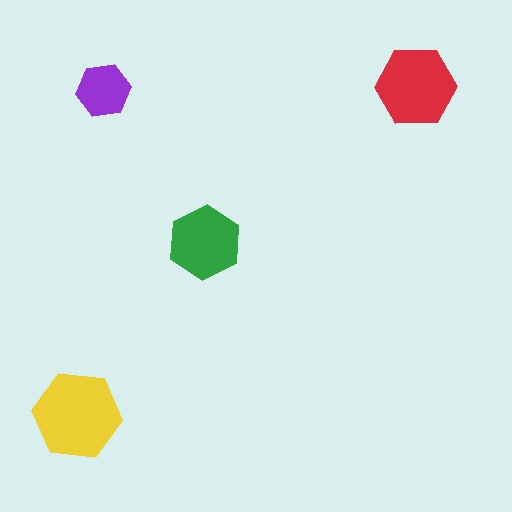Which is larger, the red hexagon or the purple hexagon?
The red one.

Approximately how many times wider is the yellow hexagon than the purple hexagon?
About 1.5 times wider.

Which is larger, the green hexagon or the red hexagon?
The red one.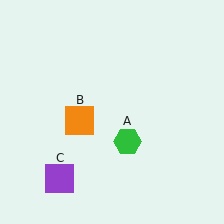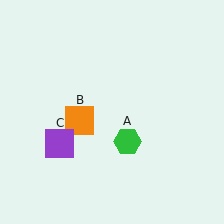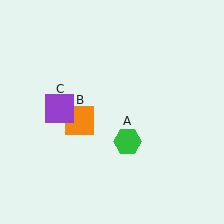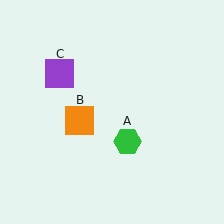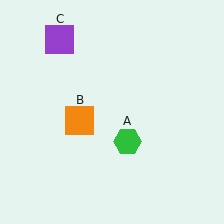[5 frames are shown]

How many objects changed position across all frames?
1 object changed position: purple square (object C).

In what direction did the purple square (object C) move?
The purple square (object C) moved up.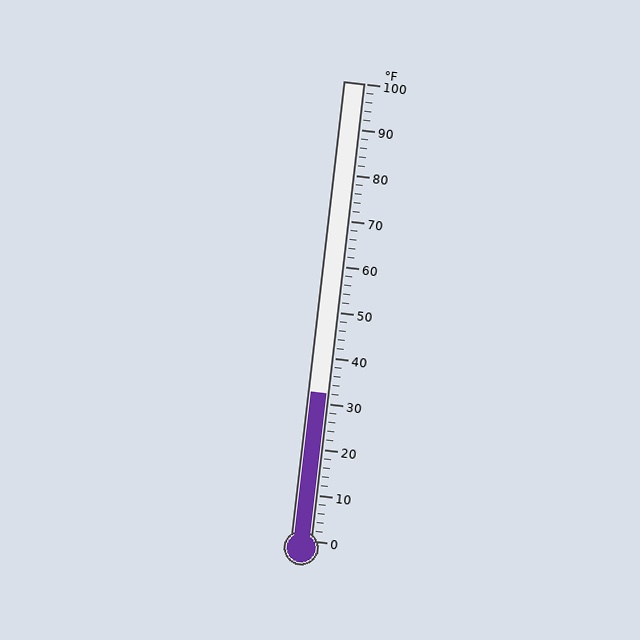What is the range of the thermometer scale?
The thermometer scale ranges from 0°F to 100°F.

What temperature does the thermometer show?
The thermometer shows approximately 32°F.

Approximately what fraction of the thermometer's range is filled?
The thermometer is filled to approximately 30% of its range.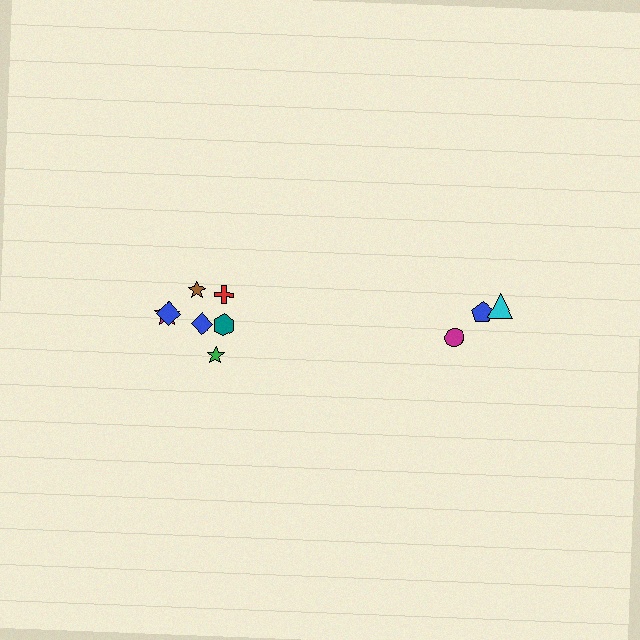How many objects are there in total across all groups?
There are 10 objects.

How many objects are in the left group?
There are 7 objects.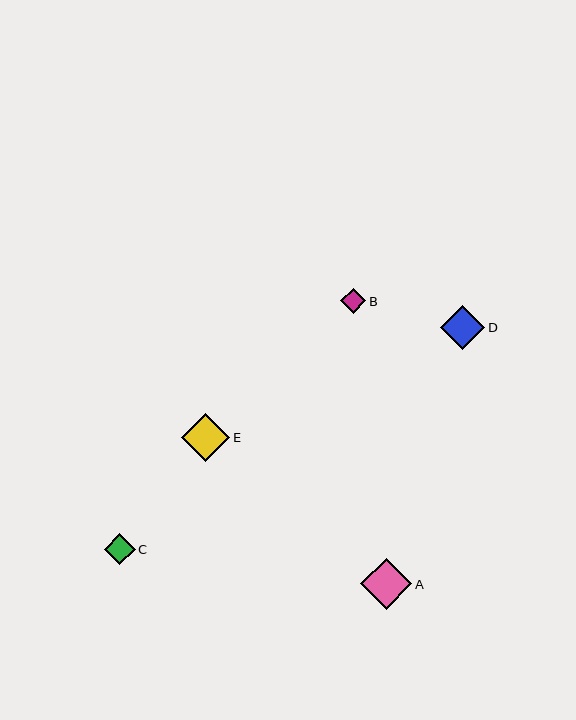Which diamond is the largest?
Diamond A is the largest with a size of approximately 52 pixels.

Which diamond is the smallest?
Diamond B is the smallest with a size of approximately 25 pixels.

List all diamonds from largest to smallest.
From largest to smallest: A, E, D, C, B.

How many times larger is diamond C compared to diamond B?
Diamond C is approximately 1.2 times the size of diamond B.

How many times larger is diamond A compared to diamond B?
Diamond A is approximately 2.1 times the size of diamond B.